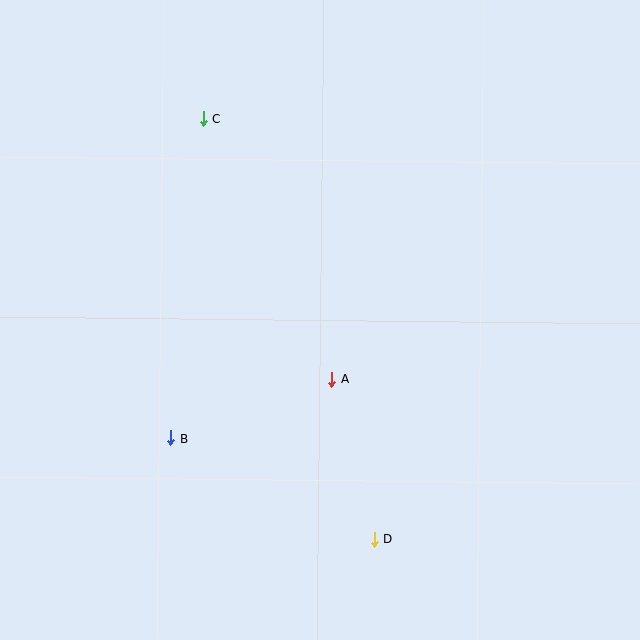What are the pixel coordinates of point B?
Point B is at (170, 438).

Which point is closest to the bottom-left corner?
Point B is closest to the bottom-left corner.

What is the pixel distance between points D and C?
The distance between D and C is 454 pixels.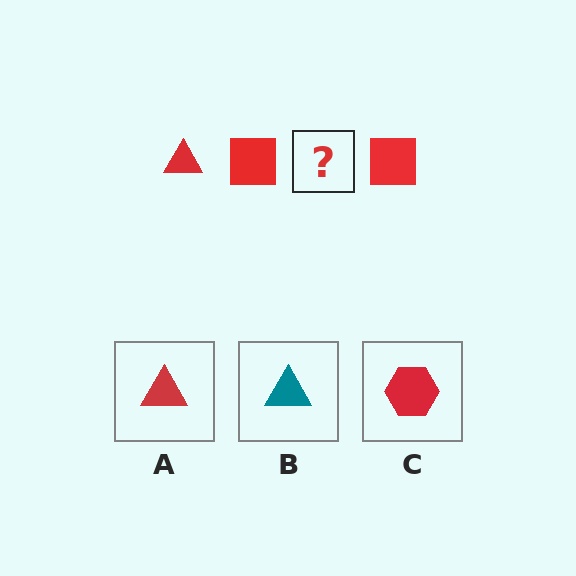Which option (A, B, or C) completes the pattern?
A.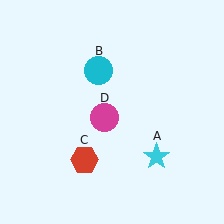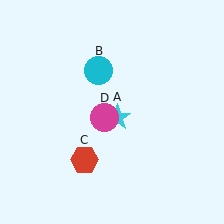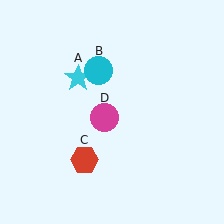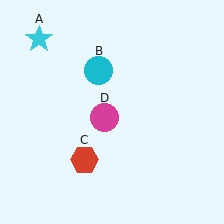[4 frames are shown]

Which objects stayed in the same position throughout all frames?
Cyan circle (object B) and red hexagon (object C) and magenta circle (object D) remained stationary.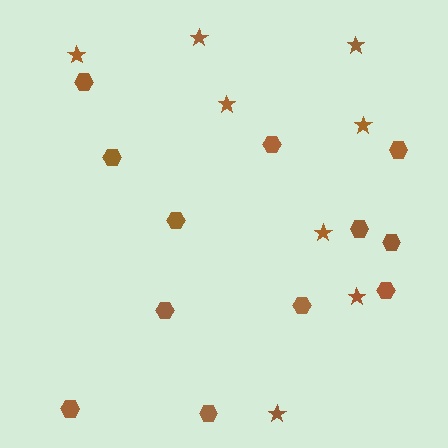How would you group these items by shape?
There are 2 groups: one group of hexagons (12) and one group of stars (8).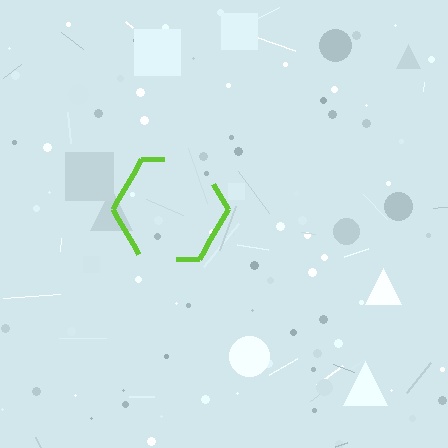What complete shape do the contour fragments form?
The contour fragments form a hexagon.